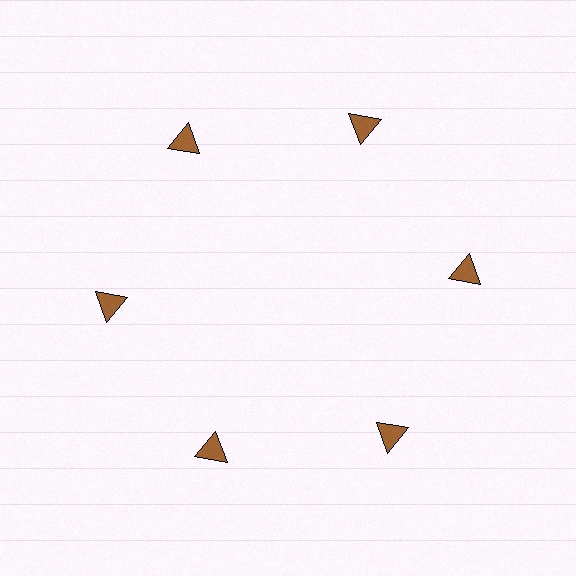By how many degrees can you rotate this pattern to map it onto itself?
The pattern maps onto itself every 60 degrees of rotation.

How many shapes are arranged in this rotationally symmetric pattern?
There are 6 shapes, arranged in 6 groups of 1.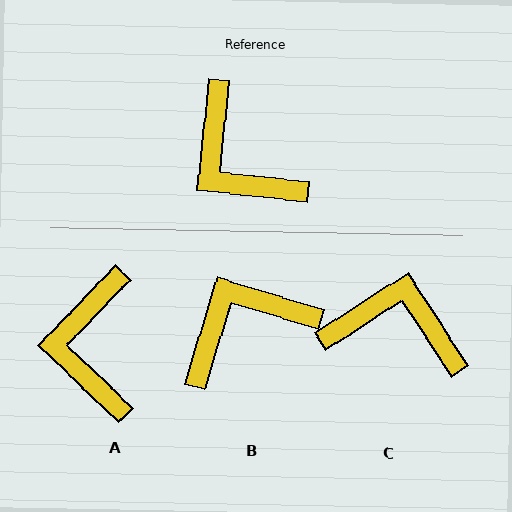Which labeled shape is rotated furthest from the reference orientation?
C, about 141 degrees away.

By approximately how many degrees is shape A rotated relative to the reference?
Approximately 38 degrees clockwise.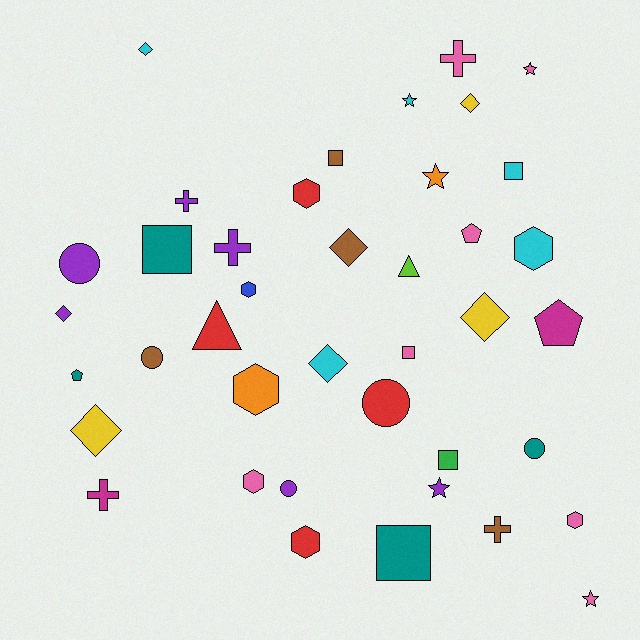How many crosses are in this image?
There are 5 crosses.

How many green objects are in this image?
There is 1 green object.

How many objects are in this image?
There are 40 objects.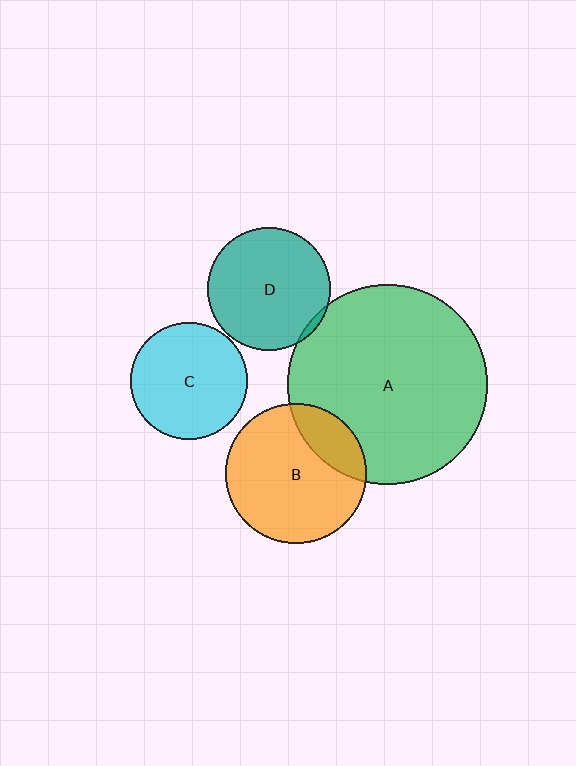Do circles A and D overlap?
Yes.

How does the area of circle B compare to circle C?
Approximately 1.4 times.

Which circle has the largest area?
Circle A (green).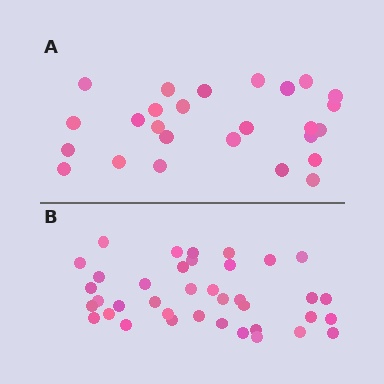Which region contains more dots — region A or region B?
Region B (the bottom region) has more dots.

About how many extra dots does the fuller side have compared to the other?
Region B has roughly 12 or so more dots than region A.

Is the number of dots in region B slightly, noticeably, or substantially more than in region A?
Region B has substantially more. The ratio is roughly 1.5 to 1.